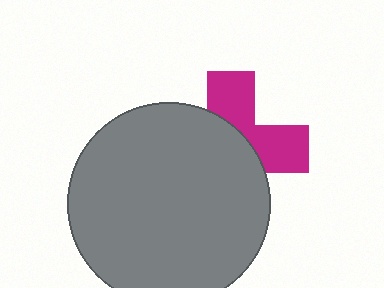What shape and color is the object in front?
The object in front is a gray circle.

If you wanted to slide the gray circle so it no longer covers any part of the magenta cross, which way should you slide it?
Slide it toward the lower-left — that is the most direct way to separate the two shapes.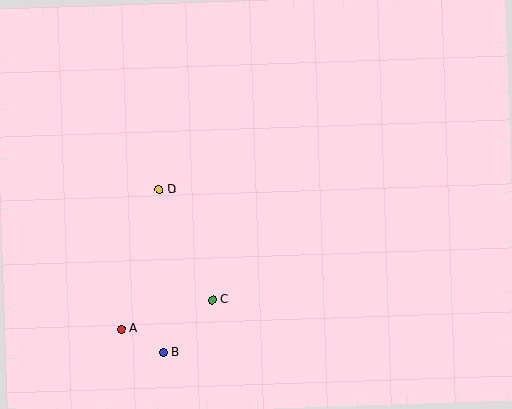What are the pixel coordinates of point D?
Point D is at (159, 189).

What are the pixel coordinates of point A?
Point A is at (121, 329).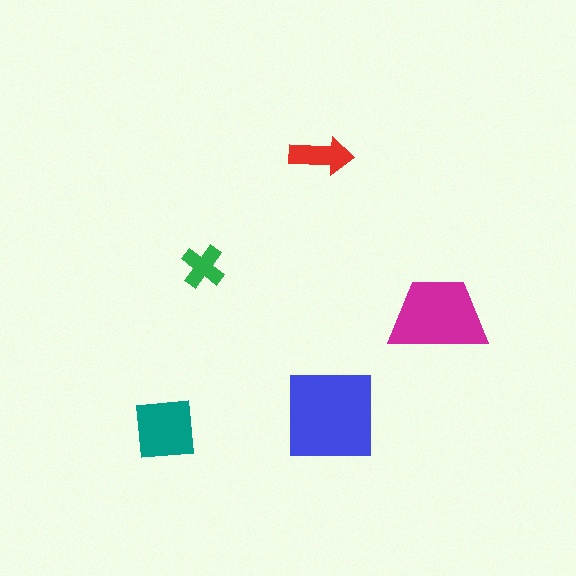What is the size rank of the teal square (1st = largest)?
3rd.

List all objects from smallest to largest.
The green cross, the red arrow, the teal square, the magenta trapezoid, the blue square.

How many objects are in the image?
There are 5 objects in the image.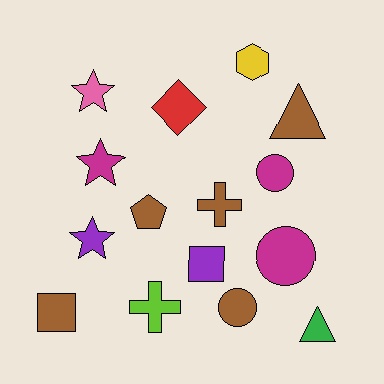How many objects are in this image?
There are 15 objects.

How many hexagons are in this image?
There is 1 hexagon.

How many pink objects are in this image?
There is 1 pink object.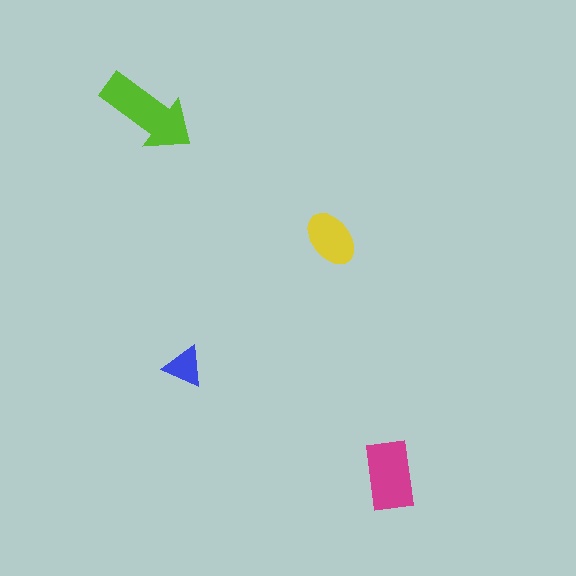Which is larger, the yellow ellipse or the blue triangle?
The yellow ellipse.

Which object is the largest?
The lime arrow.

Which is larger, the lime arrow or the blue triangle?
The lime arrow.